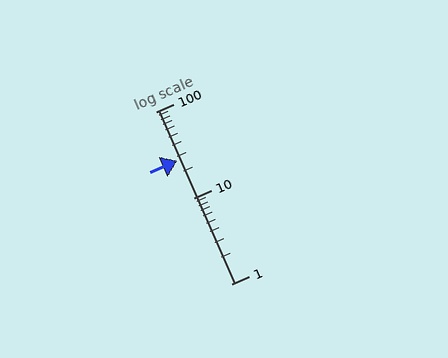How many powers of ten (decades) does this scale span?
The scale spans 2 decades, from 1 to 100.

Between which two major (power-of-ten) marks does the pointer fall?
The pointer is between 10 and 100.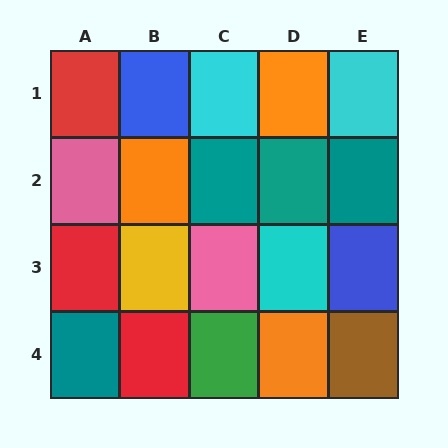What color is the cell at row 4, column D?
Orange.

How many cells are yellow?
1 cell is yellow.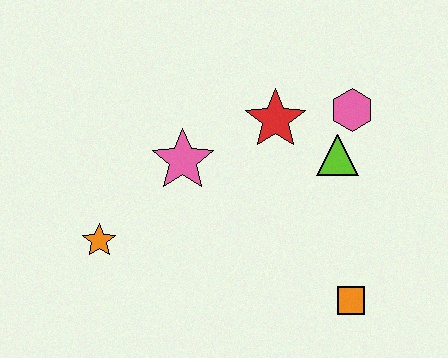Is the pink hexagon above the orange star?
Yes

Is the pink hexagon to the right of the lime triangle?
Yes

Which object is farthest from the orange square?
The orange star is farthest from the orange square.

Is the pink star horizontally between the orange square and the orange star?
Yes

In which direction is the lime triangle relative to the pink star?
The lime triangle is to the right of the pink star.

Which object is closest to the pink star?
The red star is closest to the pink star.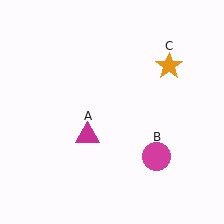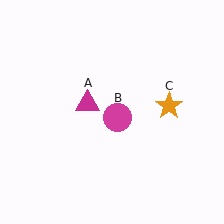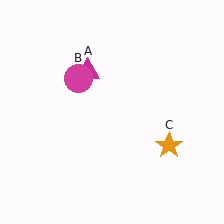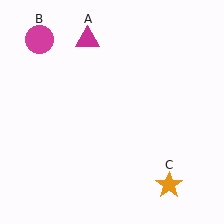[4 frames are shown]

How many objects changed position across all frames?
3 objects changed position: magenta triangle (object A), magenta circle (object B), orange star (object C).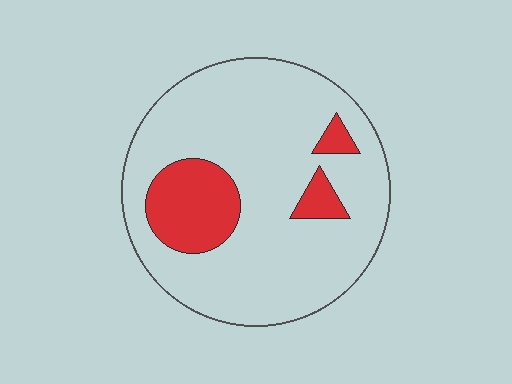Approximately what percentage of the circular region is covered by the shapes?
Approximately 15%.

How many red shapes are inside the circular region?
3.